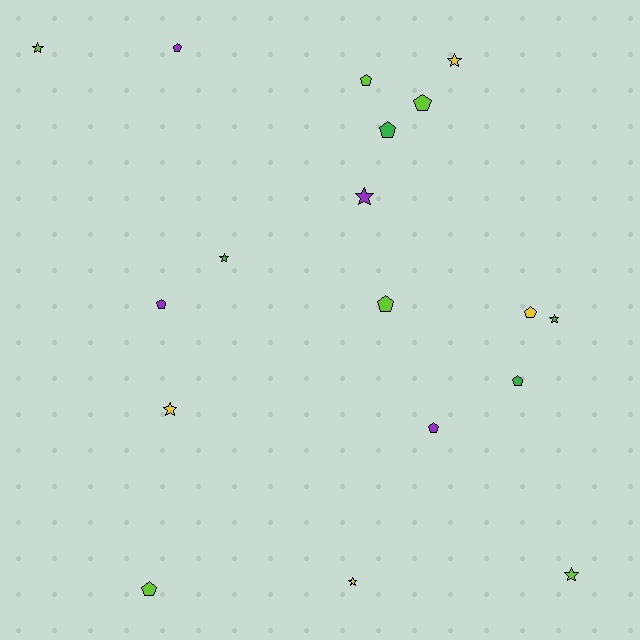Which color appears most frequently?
Lime, with 6 objects.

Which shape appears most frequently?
Pentagon, with 10 objects.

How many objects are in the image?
There are 18 objects.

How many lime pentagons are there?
There are 4 lime pentagons.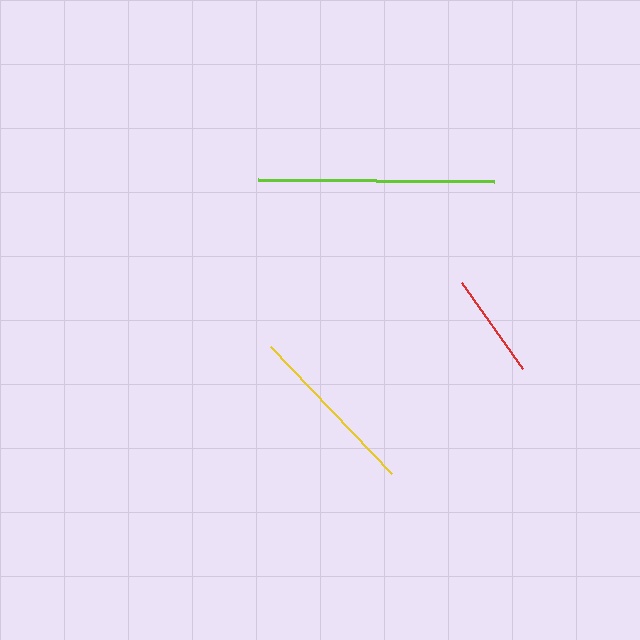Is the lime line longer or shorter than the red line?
The lime line is longer than the red line.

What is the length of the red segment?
The red segment is approximately 105 pixels long.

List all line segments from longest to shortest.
From longest to shortest: lime, yellow, red.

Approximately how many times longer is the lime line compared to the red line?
The lime line is approximately 2.2 times the length of the red line.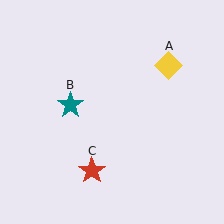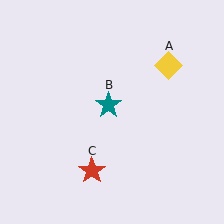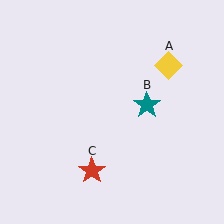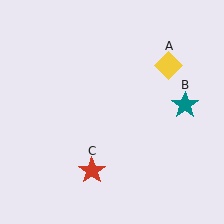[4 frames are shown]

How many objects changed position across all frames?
1 object changed position: teal star (object B).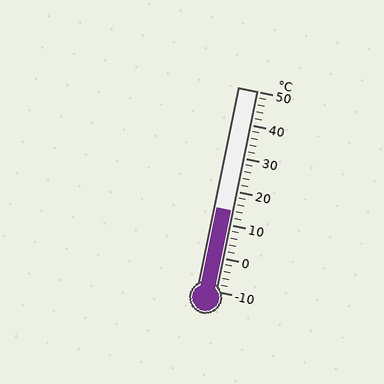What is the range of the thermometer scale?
The thermometer scale ranges from -10°C to 50°C.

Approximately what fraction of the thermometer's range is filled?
The thermometer is filled to approximately 40% of its range.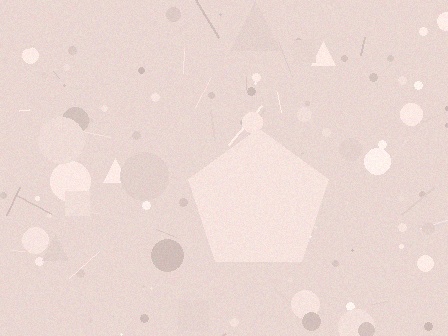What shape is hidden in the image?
A pentagon is hidden in the image.